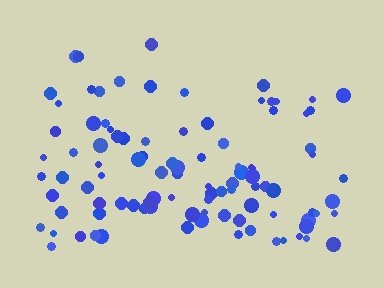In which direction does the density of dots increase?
From top to bottom, with the bottom side densest.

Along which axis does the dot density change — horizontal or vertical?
Vertical.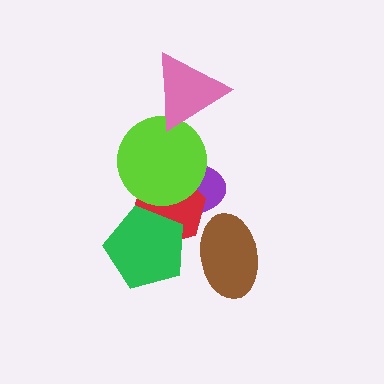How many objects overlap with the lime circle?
3 objects overlap with the lime circle.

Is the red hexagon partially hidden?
Yes, it is partially covered by another shape.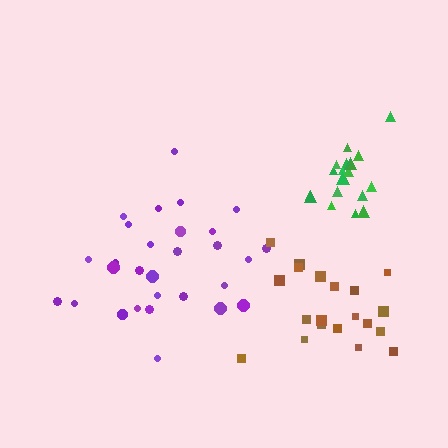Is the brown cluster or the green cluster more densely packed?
Green.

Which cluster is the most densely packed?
Green.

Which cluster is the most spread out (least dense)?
Purple.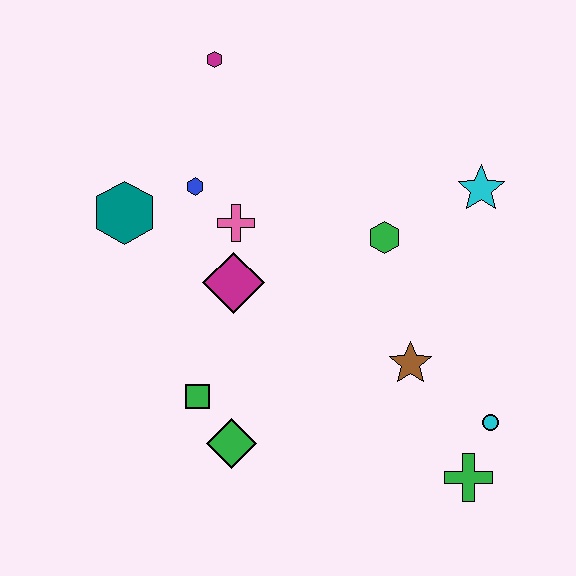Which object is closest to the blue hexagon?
The pink cross is closest to the blue hexagon.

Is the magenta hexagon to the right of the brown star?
No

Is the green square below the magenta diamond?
Yes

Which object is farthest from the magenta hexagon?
The green cross is farthest from the magenta hexagon.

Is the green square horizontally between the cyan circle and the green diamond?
No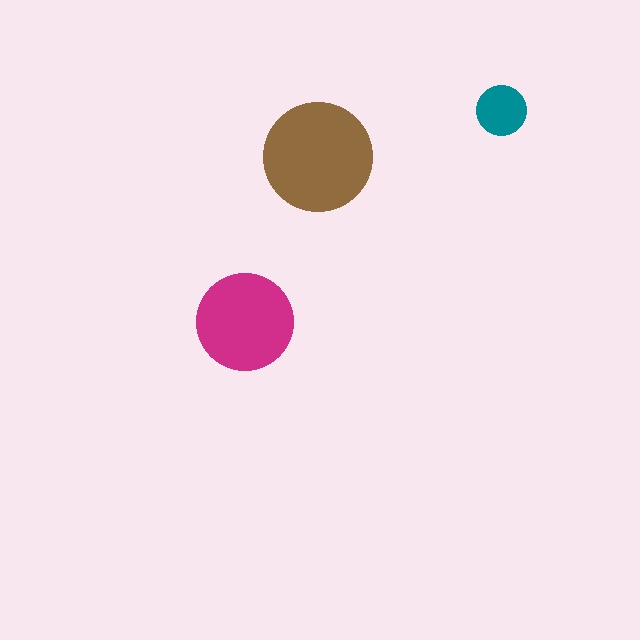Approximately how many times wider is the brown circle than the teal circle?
About 2 times wider.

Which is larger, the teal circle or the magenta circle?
The magenta one.